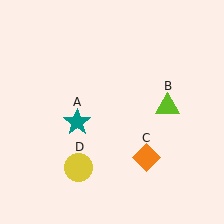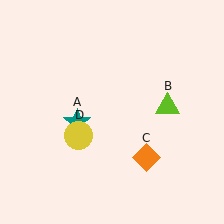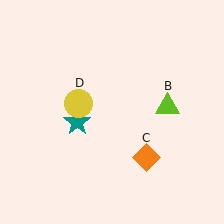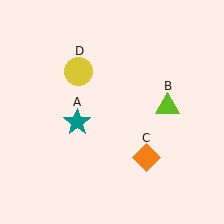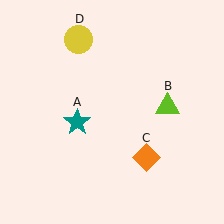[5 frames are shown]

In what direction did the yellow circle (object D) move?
The yellow circle (object D) moved up.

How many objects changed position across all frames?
1 object changed position: yellow circle (object D).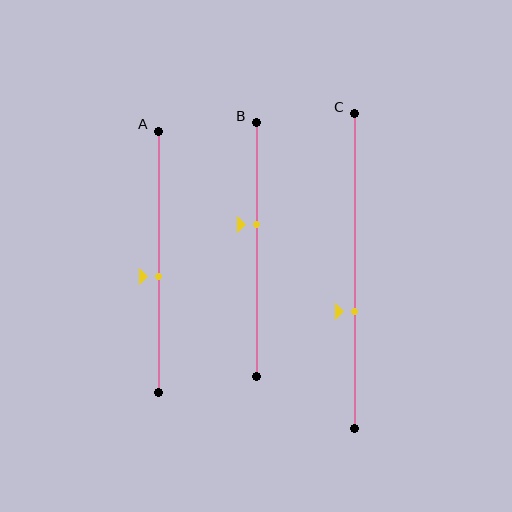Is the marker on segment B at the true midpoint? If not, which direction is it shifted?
No, the marker on segment B is shifted upward by about 10% of the segment length.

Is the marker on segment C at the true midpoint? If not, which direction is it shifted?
No, the marker on segment C is shifted downward by about 13% of the segment length.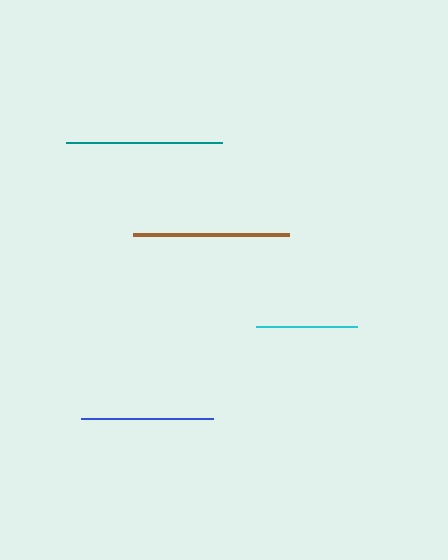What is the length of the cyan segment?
The cyan segment is approximately 101 pixels long.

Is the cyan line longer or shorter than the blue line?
The blue line is longer than the cyan line.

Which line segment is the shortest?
The cyan line is the shortest at approximately 101 pixels.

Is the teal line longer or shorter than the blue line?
The teal line is longer than the blue line.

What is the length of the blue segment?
The blue segment is approximately 132 pixels long.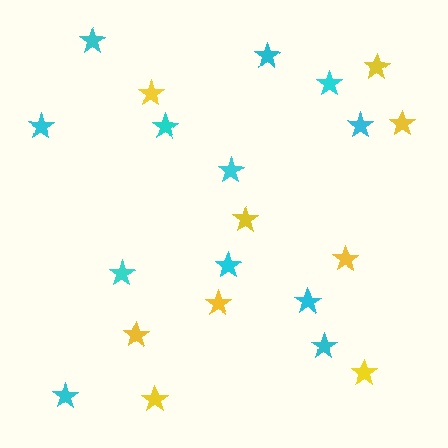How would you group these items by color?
There are 2 groups: one group of yellow stars (9) and one group of cyan stars (12).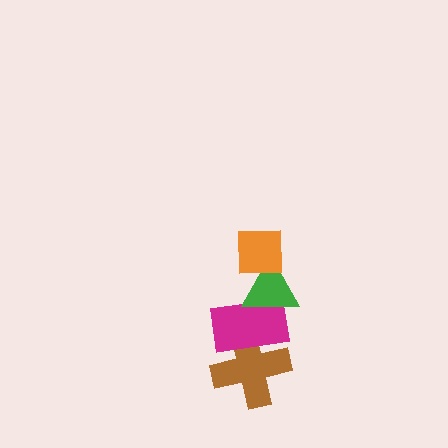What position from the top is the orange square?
The orange square is 1st from the top.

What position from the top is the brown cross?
The brown cross is 4th from the top.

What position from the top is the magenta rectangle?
The magenta rectangle is 3rd from the top.